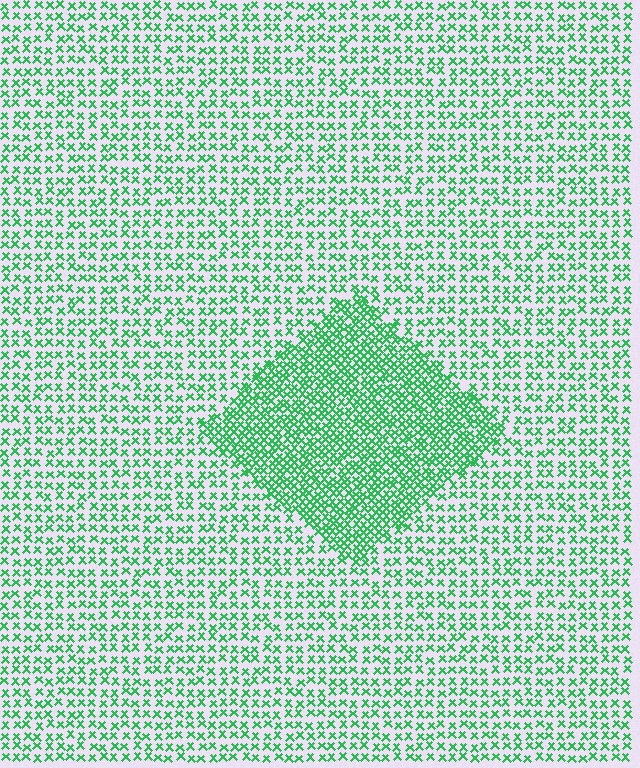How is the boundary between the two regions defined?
The boundary is defined by a change in element density (approximately 2.0x ratio). All elements are the same color, size, and shape.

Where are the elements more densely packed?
The elements are more densely packed inside the diamond boundary.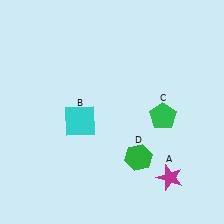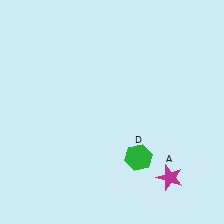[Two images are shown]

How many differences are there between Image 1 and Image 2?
There are 2 differences between the two images.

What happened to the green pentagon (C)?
The green pentagon (C) was removed in Image 2. It was in the bottom-right area of Image 1.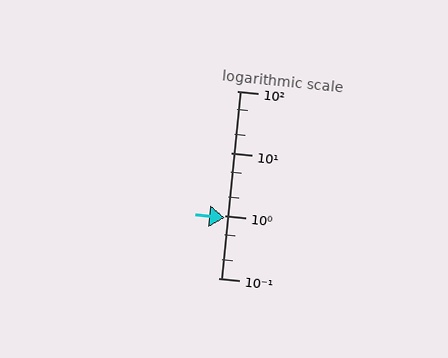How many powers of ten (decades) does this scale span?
The scale spans 3 decades, from 0.1 to 100.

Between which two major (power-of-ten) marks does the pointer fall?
The pointer is between 0.1 and 1.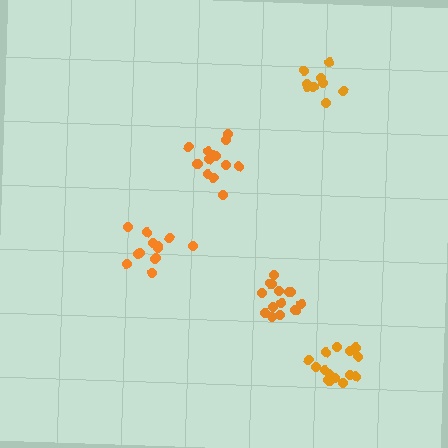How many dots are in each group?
Group 1: 14 dots, Group 2: 14 dots, Group 3: 9 dots, Group 4: 13 dots, Group 5: 15 dots (65 total).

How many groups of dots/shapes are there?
There are 5 groups.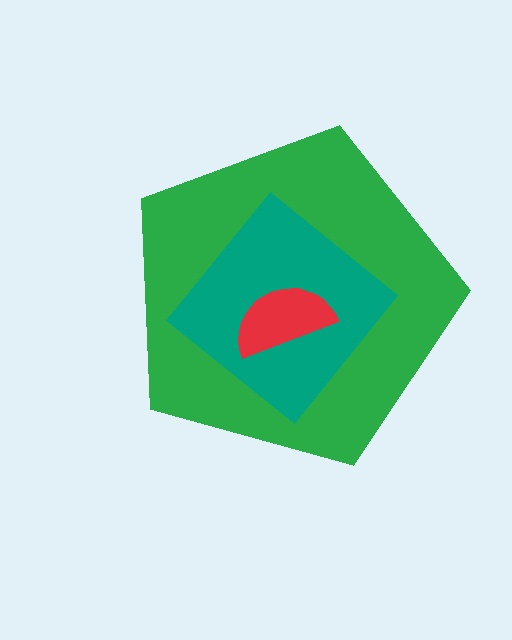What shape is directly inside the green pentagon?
The teal diamond.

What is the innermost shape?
The red semicircle.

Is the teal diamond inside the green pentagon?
Yes.